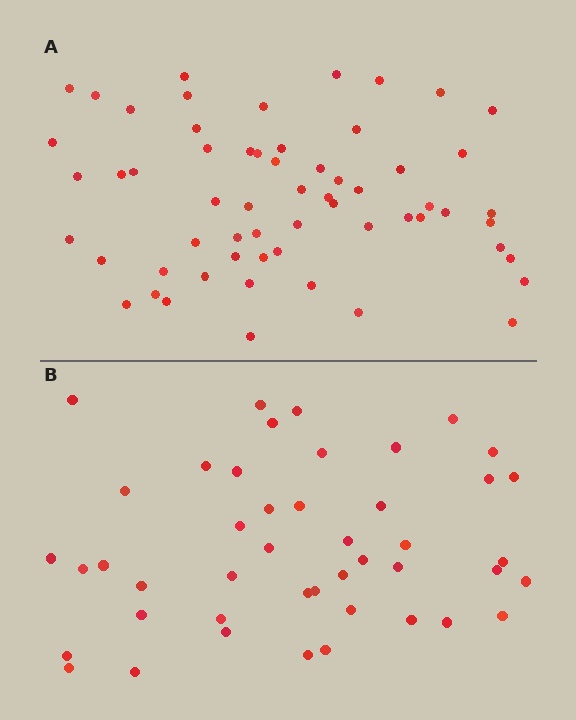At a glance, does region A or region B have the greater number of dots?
Region A (the top region) has more dots.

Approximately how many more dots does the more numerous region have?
Region A has approximately 15 more dots than region B.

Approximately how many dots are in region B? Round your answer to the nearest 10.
About 40 dots. (The exact count is 45, which rounds to 40.)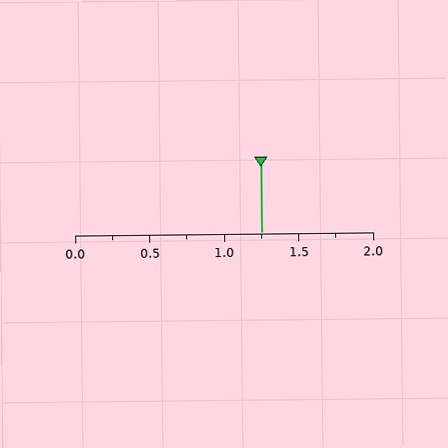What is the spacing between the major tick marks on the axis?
The major ticks are spaced 0.5 apart.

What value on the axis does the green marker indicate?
The marker indicates approximately 1.25.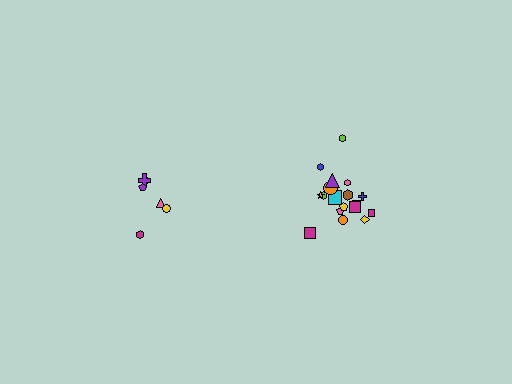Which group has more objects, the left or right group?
The right group.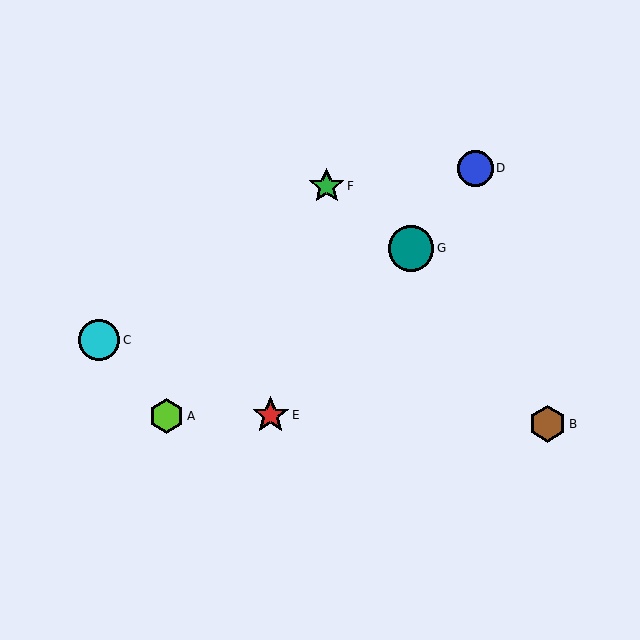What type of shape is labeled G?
Shape G is a teal circle.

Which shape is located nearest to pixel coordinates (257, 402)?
The red star (labeled E) at (271, 415) is nearest to that location.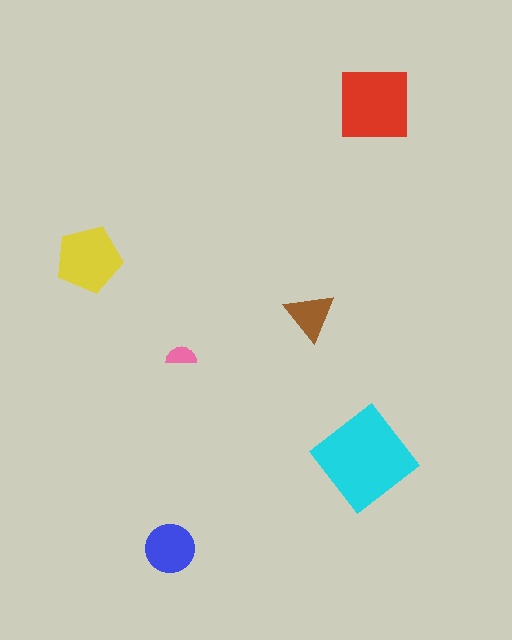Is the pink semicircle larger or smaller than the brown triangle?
Smaller.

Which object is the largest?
The cyan diamond.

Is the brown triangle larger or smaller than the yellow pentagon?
Smaller.